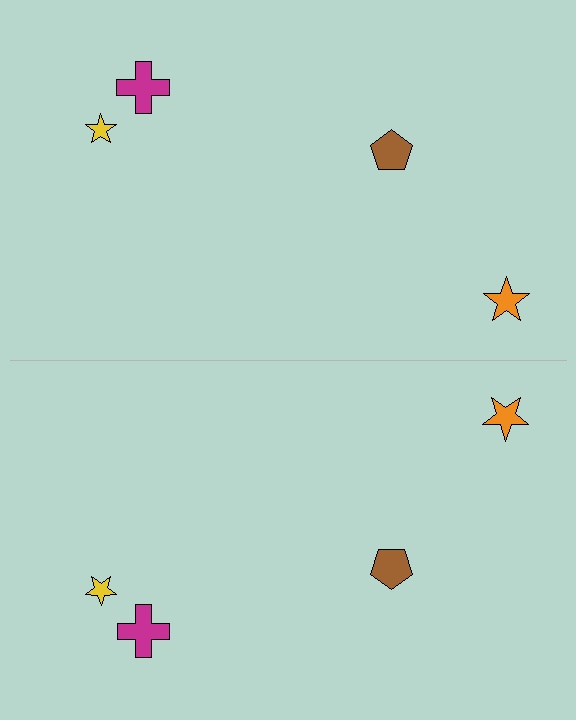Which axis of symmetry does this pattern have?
The pattern has a horizontal axis of symmetry running through the center of the image.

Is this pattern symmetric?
Yes, this pattern has bilateral (reflection) symmetry.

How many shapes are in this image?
There are 8 shapes in this image.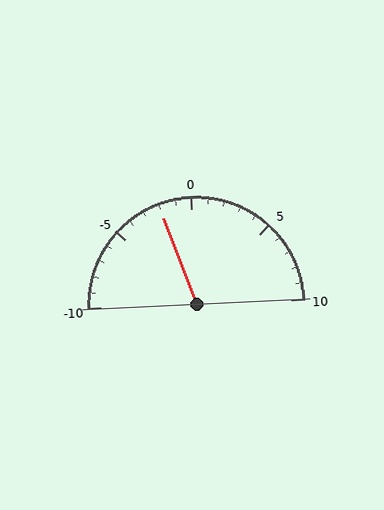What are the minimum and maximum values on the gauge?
The gauge ranges from -10 to 10.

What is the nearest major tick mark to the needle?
The nearest major tick mark is 0.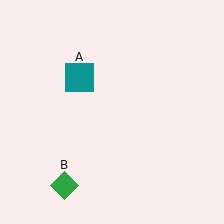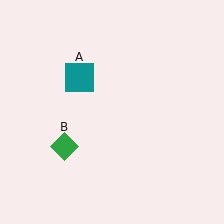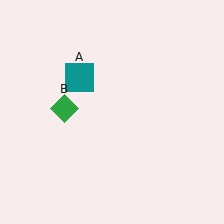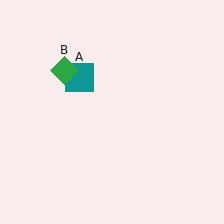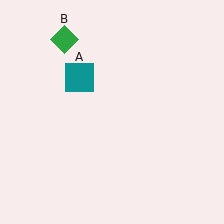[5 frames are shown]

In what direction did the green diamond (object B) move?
The green diamond (object B) moved up.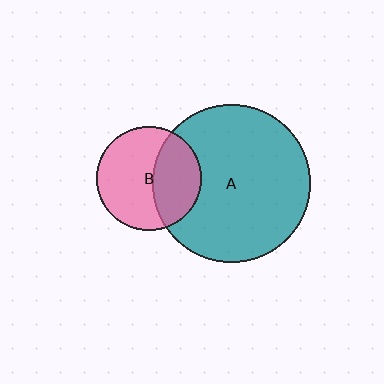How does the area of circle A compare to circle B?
Approximately 2.3 times.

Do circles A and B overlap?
Yes.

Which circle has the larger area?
Circle A (teal).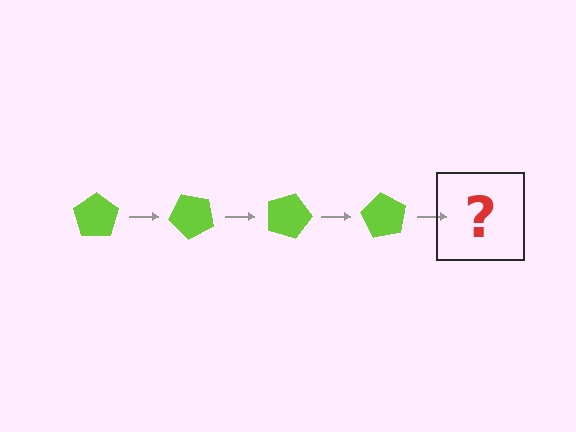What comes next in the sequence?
The next element should be a lime pentagon rotated 180 degrees.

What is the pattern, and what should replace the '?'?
The pattern is that the pentagon rotates 45 degrees each step. The '?' should be a lime pentagon rotated 180 degrees.